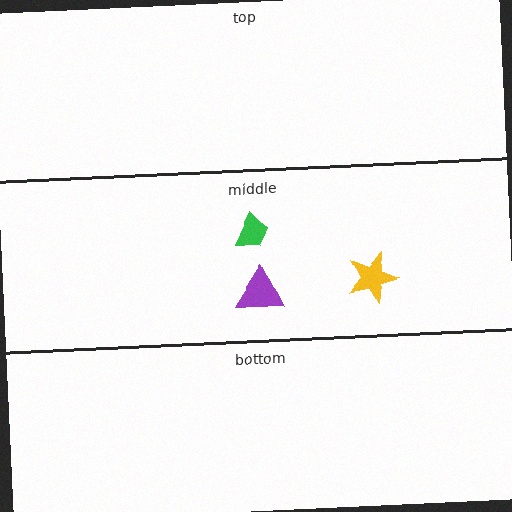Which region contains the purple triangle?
The middle region.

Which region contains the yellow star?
The middle region.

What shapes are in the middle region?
The yellow star, the green trapezoid, the purple triangle.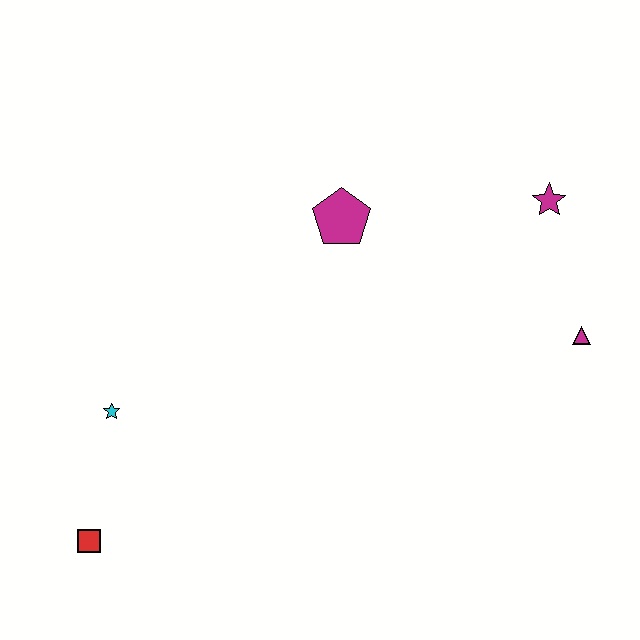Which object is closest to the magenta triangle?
The magenta star is closest to the magenta triangle.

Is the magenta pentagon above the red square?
Yes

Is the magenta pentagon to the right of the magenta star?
No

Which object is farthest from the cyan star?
The magenta star is farthest from the cyan star.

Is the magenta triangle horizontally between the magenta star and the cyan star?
No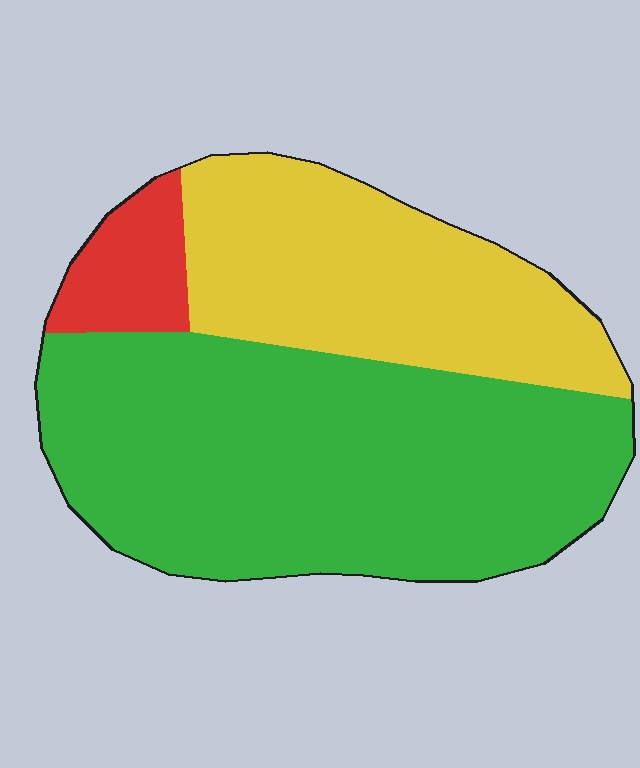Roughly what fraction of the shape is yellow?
Yellow takes up between a sixth and a third of the shape.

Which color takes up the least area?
Red, at roughly 10%.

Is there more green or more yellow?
Green.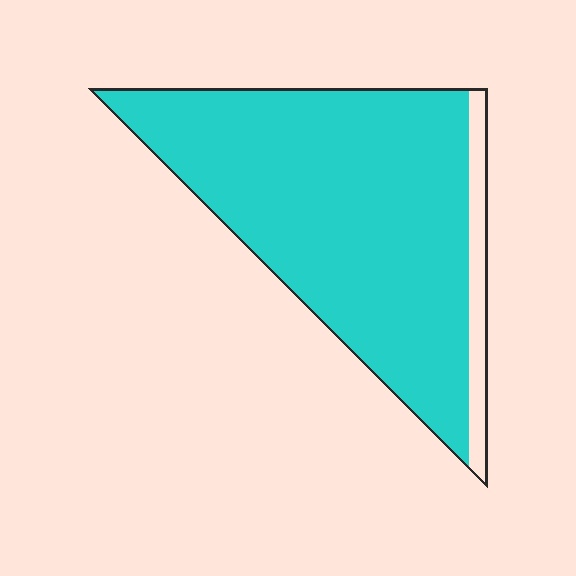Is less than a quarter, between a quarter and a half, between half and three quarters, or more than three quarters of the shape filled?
More than three quarters.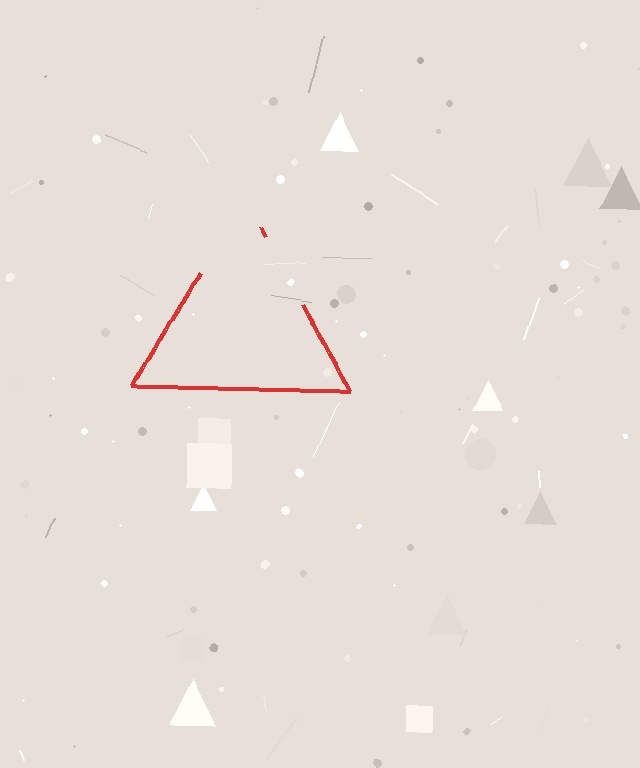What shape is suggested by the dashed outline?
The dashed outline suggests a triangle.